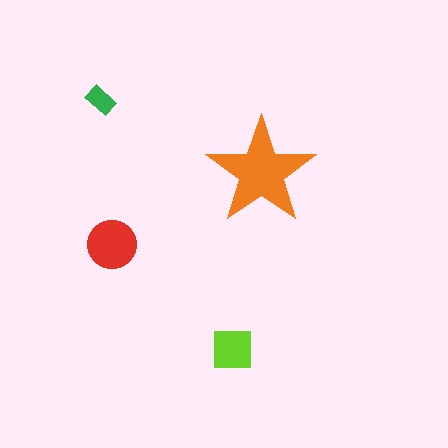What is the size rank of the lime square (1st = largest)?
3rd.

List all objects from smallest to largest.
The green rectangle, the lime square, the red circle, the orange star.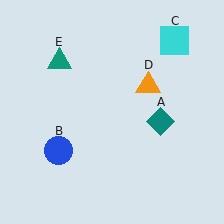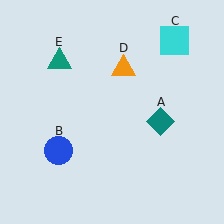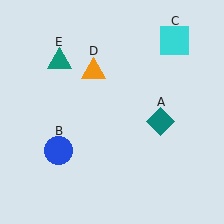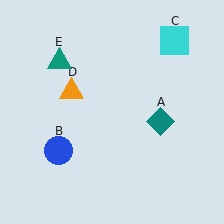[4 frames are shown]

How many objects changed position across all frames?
1 object changed position: orange triangle (object D).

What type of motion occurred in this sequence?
The orange triangle (object D) rotated counterclockwise around the center of the scene.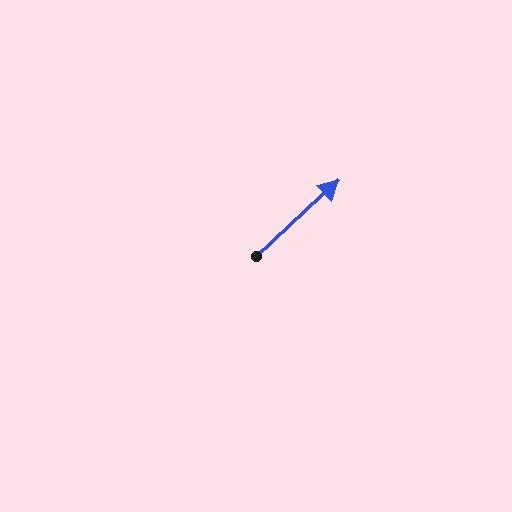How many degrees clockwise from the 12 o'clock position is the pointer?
Approximately 47 degrees.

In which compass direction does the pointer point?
Northeast.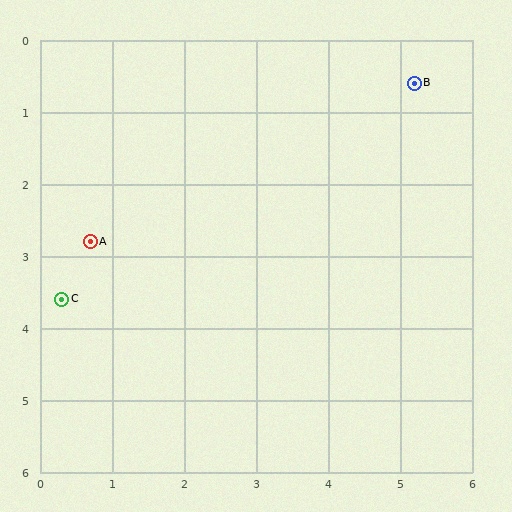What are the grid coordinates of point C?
Point C is at approximately (0.3, 3.6).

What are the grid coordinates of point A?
Point A is at approximately (0.7, 2.8).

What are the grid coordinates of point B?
Point B is at approximately (5.2, 0.6).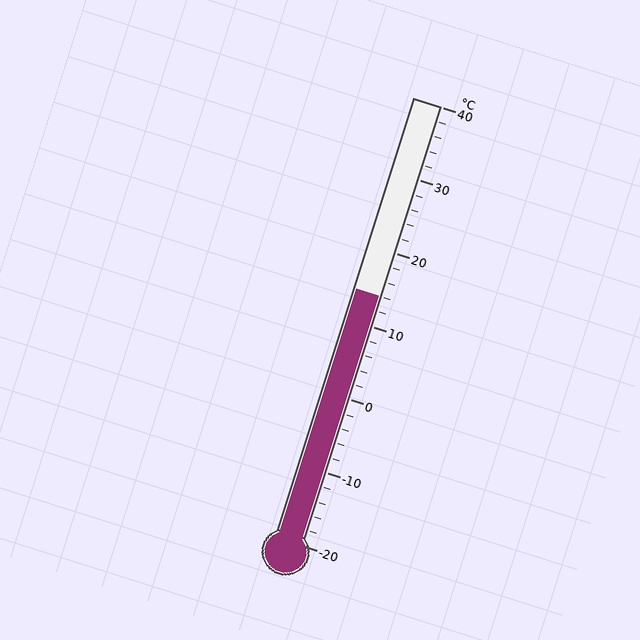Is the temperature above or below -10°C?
The temperature is above -10°C.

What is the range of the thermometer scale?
The thermometer scale ranges from -20°C to 40°C.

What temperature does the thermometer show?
The thermometer shows approximately 14°C.